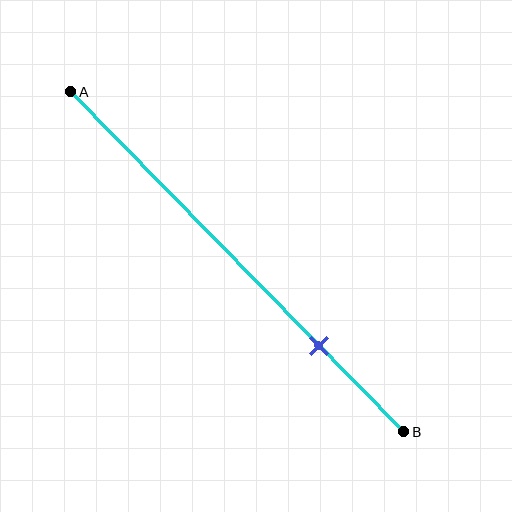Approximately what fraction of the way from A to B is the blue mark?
The blue mark is approximately 75% of the way from A to B.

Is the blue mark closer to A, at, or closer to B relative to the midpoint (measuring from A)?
The blue mark is closer to point B than the midpoint of segment AB.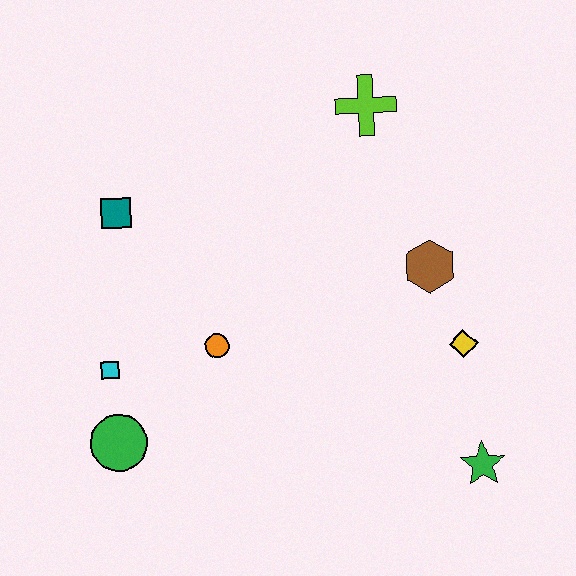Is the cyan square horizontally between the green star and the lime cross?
No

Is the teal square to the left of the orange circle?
Yes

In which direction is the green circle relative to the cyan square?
The green circle is below the cyan square.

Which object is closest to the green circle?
The cyan square is closest to the green circle.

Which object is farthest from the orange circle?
The green star is farthest from the orange circle.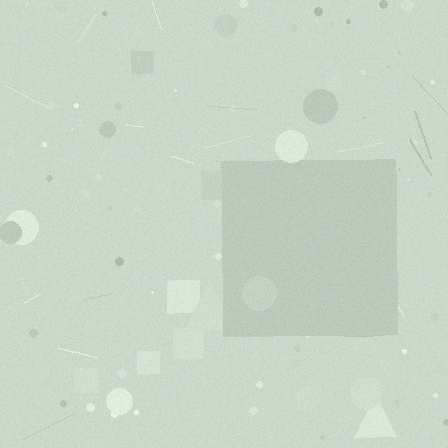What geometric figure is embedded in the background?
A square is embedded in the background.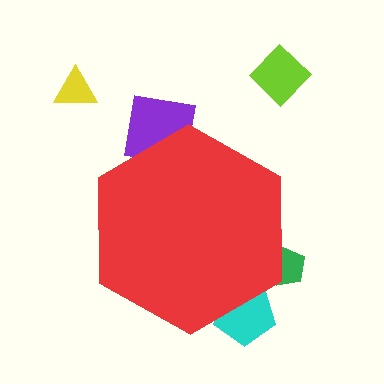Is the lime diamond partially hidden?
No, the lime diamond is fully visible.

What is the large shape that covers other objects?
A red hexagon.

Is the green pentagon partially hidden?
Yes, the green pentagon is partially hidden behind the red hexagon.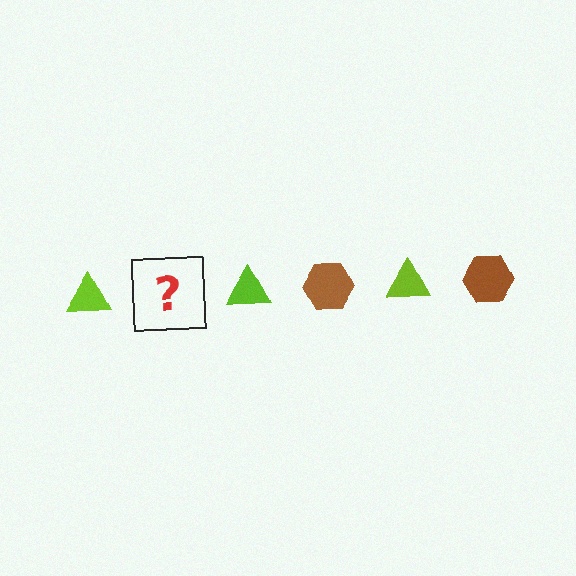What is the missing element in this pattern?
The missing element is a brown hexagon.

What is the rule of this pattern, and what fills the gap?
The rule is that the pattern alternates between lime triangle and brown hexagon. The gap should be filled with a brown hexagon.